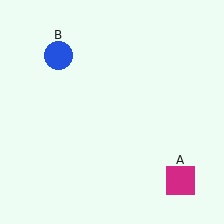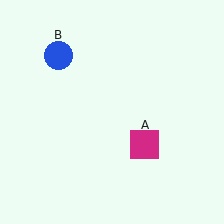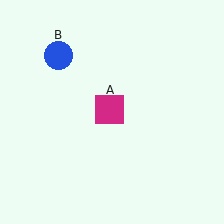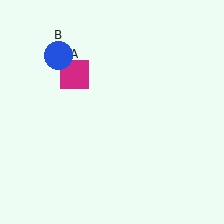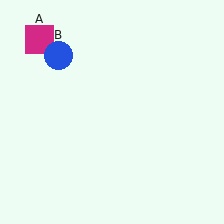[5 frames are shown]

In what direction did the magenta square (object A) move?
The magenta square (object A) moved up and to the left.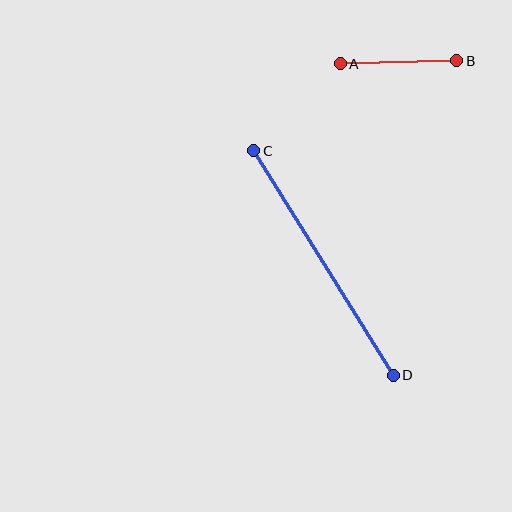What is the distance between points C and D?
The distance is approximately 264 pixels.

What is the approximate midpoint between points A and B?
The midpoint is at approximately (398, 62) pixels.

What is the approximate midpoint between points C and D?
The midpoint is at approximately (324, 263) pixels.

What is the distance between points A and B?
The distance is approximately 117 pixels.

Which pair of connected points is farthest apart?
Points C and D are farthest apart.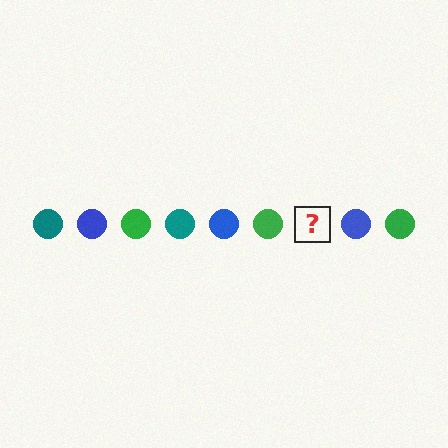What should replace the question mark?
The question mark should be replaced with a teal circle.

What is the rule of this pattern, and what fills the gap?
The rule is that the pattern cycles through teal, blue, green circles. The gap should be filled with a teal circle.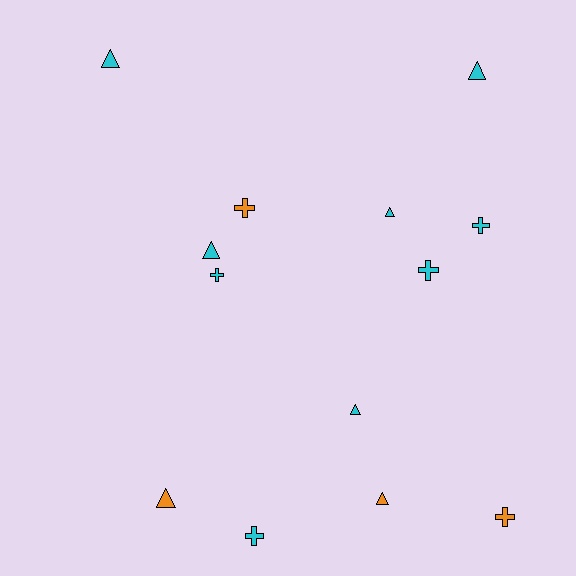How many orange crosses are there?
There are 2 orange crosses.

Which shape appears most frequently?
Triangle, with 7 objects.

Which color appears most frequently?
Cyan, with 9 objects.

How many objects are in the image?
There are 13 objects.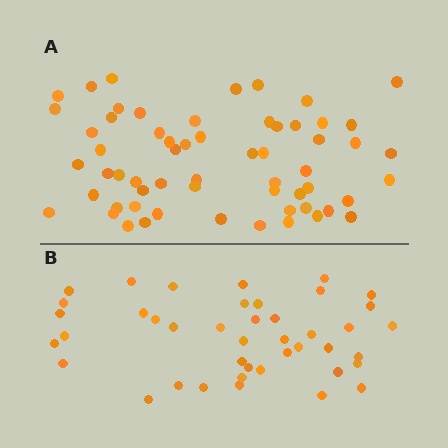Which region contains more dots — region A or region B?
Region A (the top region) has more dots.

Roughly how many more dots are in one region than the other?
Region A has approximately 20 more dots than region B.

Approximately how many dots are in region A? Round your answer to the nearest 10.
About 60 dots.